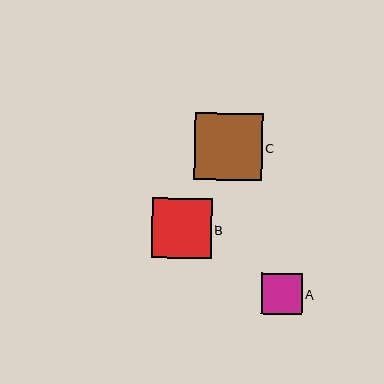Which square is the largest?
Square C is the largest with a size of approximately 67 pixels.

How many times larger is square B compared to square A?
Square B is approximately 1.5 times the size of square A.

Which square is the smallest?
Square A is the smallest with a size of approximately 41 pixels.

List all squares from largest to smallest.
From largest to smallest: C, B, A.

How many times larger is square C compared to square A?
Square C is approximately 1.6 times the size of square A.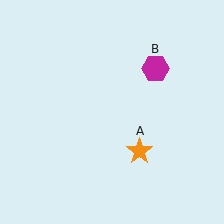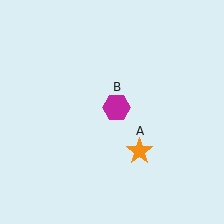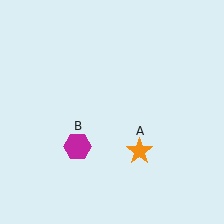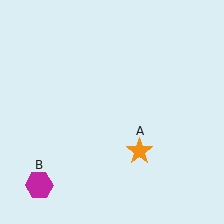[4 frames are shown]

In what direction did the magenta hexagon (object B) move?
The magenta hexagon (object B) moved down and to the left.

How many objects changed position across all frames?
1 object changed position: magenta hexagon (object B).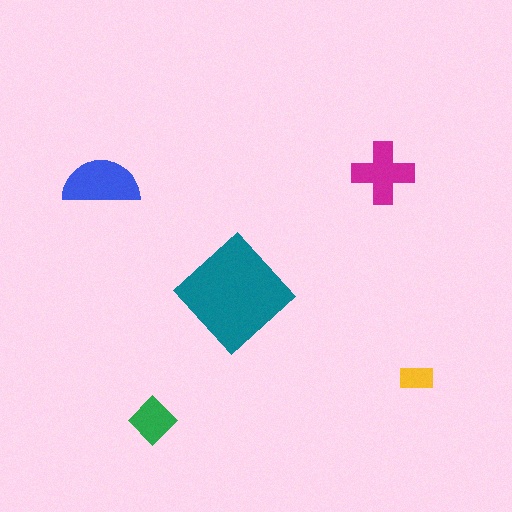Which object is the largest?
The teal diamond.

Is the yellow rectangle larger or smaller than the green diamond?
Smaller.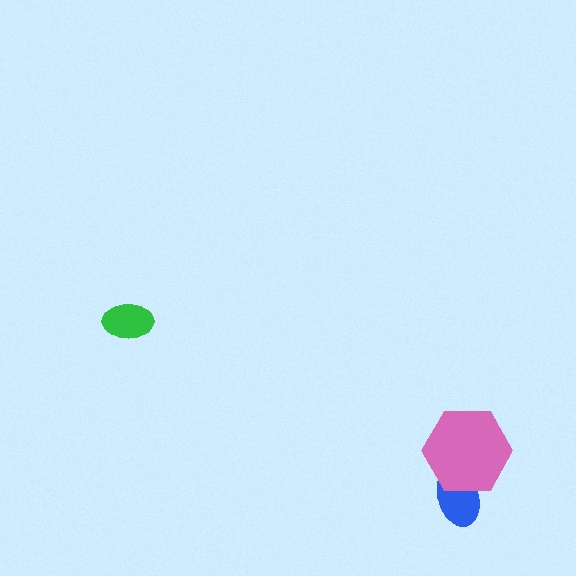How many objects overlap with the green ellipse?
0 objects overlap with the green ellipse.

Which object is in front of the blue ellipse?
The pink hexagon is in front of the blue ellipse.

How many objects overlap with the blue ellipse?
1 object overlaps with the blue ellipse.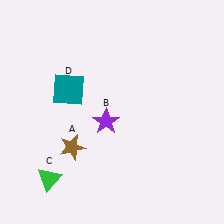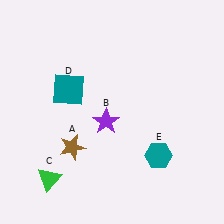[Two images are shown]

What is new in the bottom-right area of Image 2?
A teal hexagon (E) was added in the bottom-right area of Image 2.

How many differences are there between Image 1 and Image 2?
There is 1 difference between the two images.